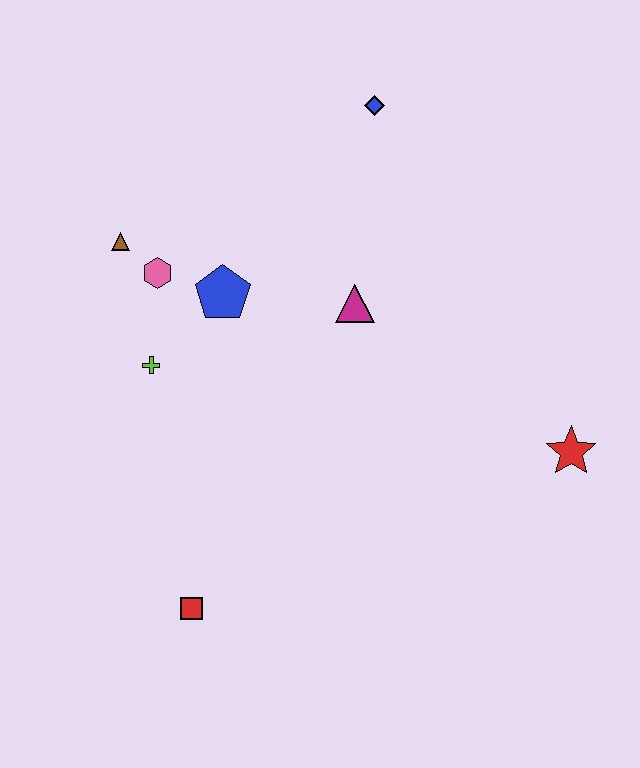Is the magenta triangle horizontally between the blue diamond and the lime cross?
Yes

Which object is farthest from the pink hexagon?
The red star is farthest from the pink hexagon.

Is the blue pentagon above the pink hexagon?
No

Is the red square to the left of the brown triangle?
No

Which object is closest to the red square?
The lime cross is closest to the red square.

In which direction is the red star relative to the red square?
The red star is to the right of the red square.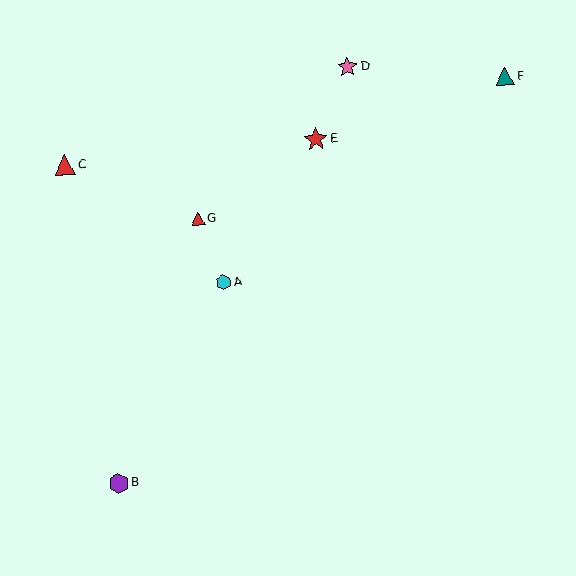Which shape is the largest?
The red star (labeled E) is the largest.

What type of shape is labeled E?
Shape E is a red star.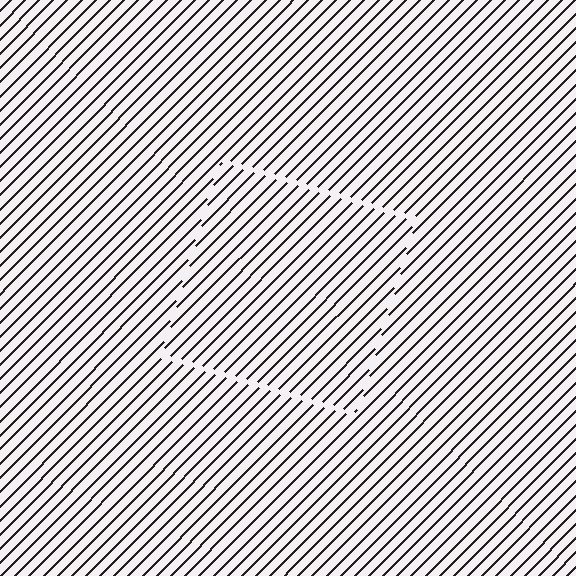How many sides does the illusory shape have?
4 sides — the line-ends trace a square.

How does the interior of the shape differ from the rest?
The interior of the shape contains the same grating, shifted by half a period — the contour is defined by the phase discontinuity where line-ends from the inner and outer gratings abut.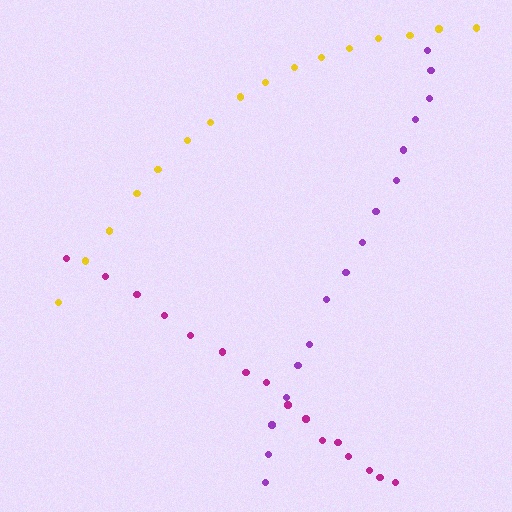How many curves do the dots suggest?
There are 3 distinct paths.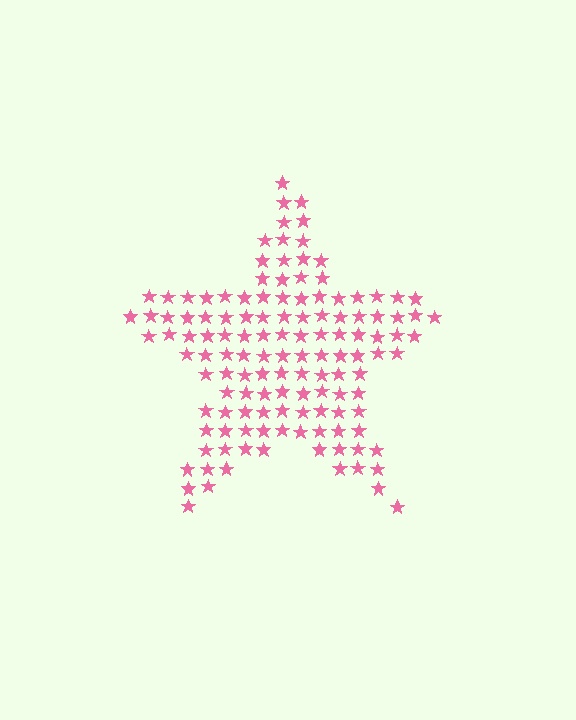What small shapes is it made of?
It is made of small stars.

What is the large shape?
The large shape is a star.